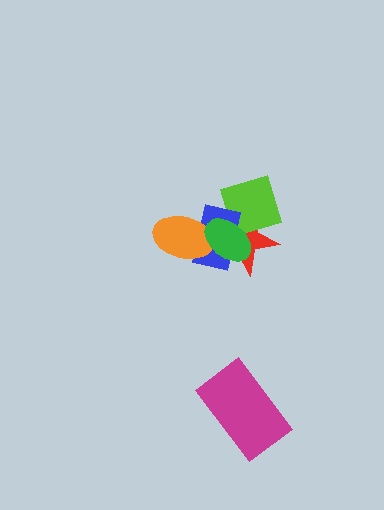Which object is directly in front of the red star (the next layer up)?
The lime diamond is directly in front of the red star.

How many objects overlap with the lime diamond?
3 objects overlap with the lime diamond.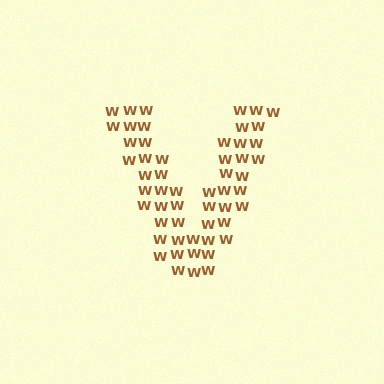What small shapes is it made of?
It is made of small letter W's.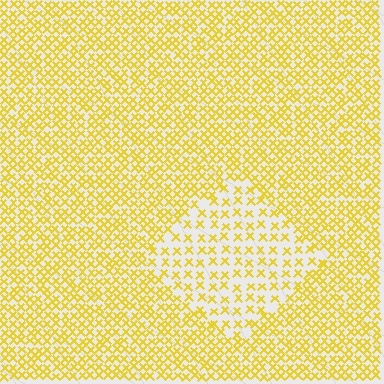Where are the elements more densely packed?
The elements are more densely packed outside the diamond boundary.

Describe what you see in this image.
The image contains small yellow elements arranged at two different densities. A diamond-shaped region is visible where the elements are less densely packed than the surrounding area.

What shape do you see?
I see a diamond.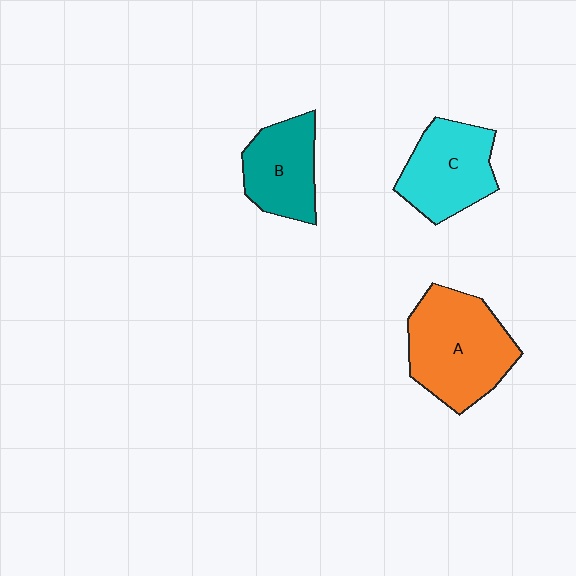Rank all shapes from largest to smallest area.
From largest to smallest: A (orange), C (cyan), B (teal).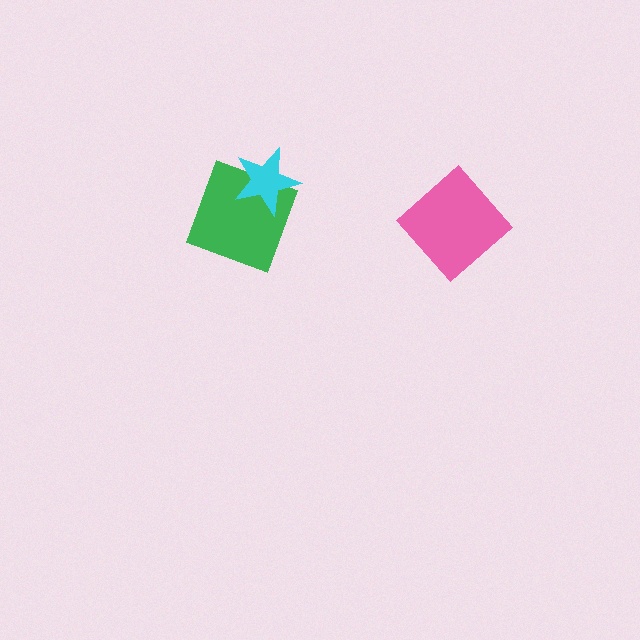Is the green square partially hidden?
Yes, it is partially covered by another shape.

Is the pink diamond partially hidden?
No, no other shape covers it.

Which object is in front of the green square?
The cyan star is in front of the green square.